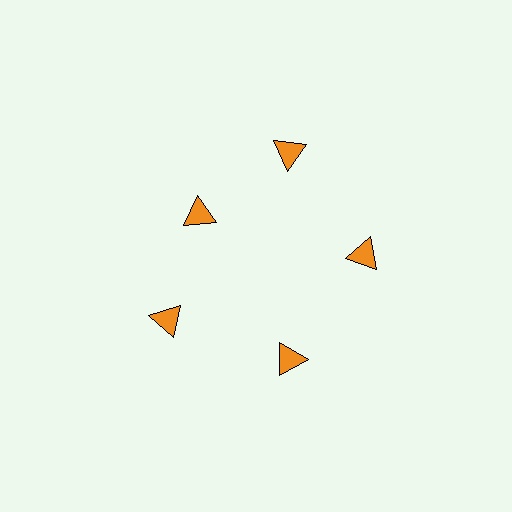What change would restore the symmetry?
The symmetry would be restored by moving it outward, back onto the ring so that all 5 triangles sit at equal angles and equal distance from the center.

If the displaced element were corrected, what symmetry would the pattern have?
It would have 5-fold rotational symmetry — the pattern would map onto itself every 72 degrees.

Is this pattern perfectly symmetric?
No. The 5 orange triangles are arranged in a ring, but one element near the 10 o'clock position is pulled inward toward the center, breaking the 5-fold rotational symmetry.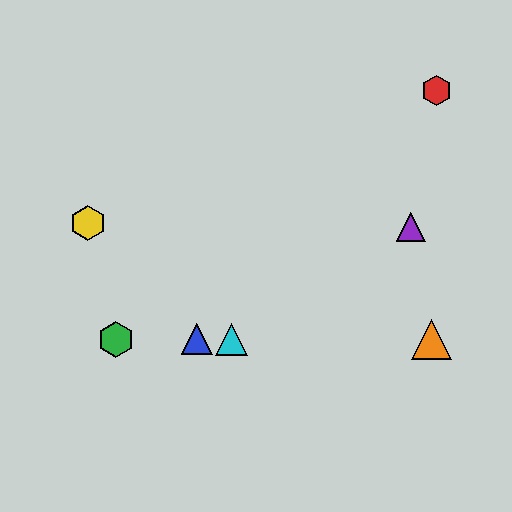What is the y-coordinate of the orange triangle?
The orange triangle is at y≈339.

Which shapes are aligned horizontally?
The blue triangle, the green hexagon, the orange triangle, the cyan triangle are aligned horizontally.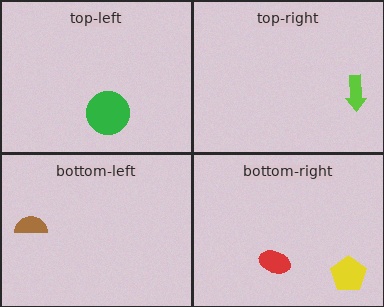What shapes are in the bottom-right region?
The yellow pentagon, the red ellipse.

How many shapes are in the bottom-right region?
2.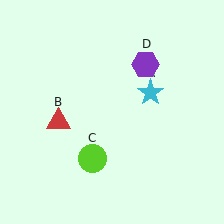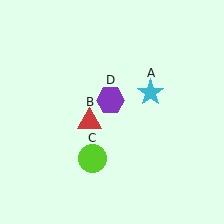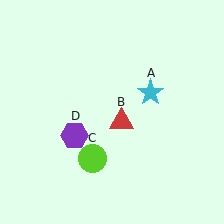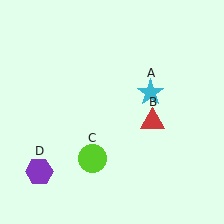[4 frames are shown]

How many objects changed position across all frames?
2 objects changed position: red triangle (object B), purple hexagon (object D).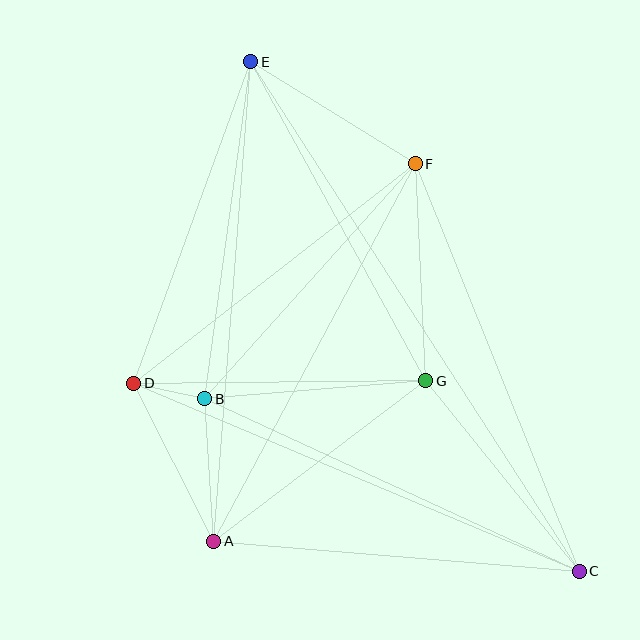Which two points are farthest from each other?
Points C and E are farthest from each other.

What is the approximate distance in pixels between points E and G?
The distance between E and G is approximately 364 pixels.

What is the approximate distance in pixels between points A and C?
The distance between A and C is approximately 367 pixels.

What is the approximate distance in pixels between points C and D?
The distance between C and D is approximately 484 pixels.